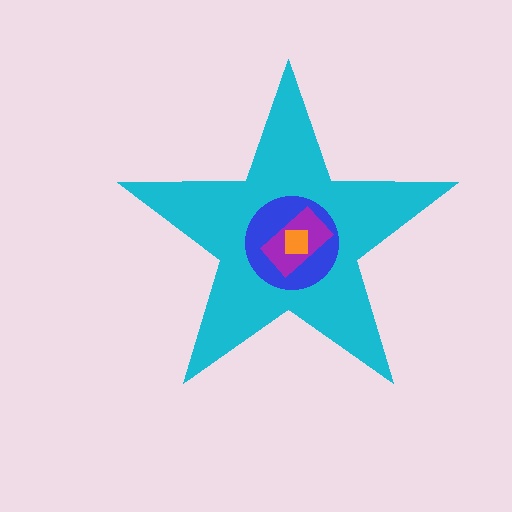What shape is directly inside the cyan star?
The blue circle.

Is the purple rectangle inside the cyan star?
Yes.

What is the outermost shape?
The cyan star.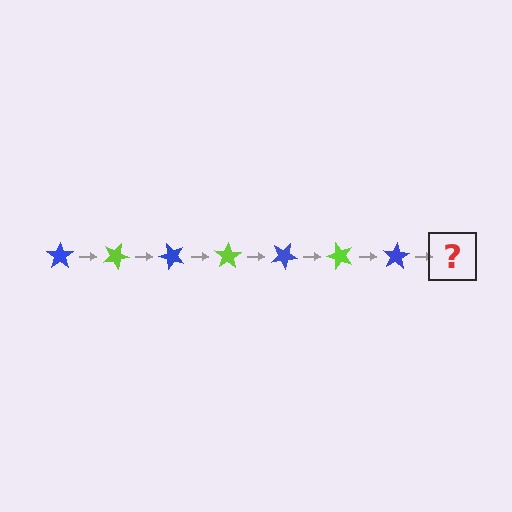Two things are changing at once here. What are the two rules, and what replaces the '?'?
The two rules are that it rotates 25 degrees each step and the color cycles through blue and lime. The '?' should be a lime star, rotated 175 degrees from the start.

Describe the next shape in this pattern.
It should be a lime star, rotated 175 degrees from the start.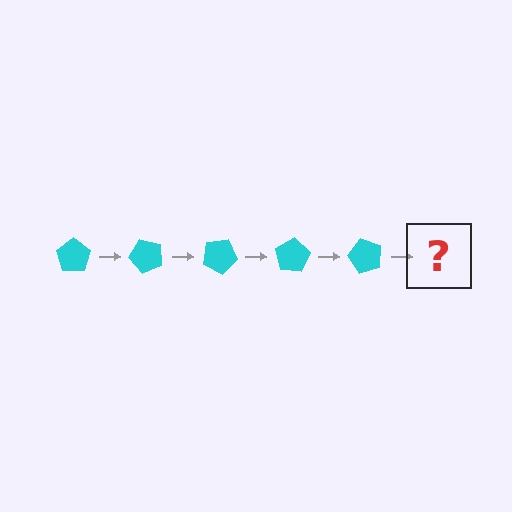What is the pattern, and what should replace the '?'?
The pattern is that the pentagon rotates 50 degrees each step. The '?' should be a cyan pentagon rotated 250 degrees.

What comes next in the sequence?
The next element should be a cyan pentagon rotated 250 degrees.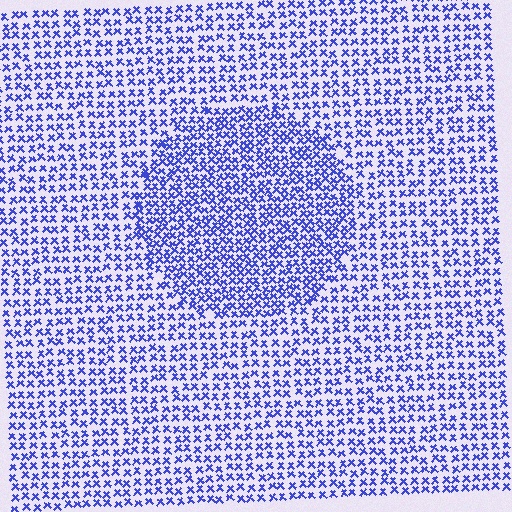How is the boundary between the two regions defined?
The boundary is defined by a change in element density (approximately 1.6x ratio). All elements are the same color, size, and shape.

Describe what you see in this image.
The image contains small blue elements arranged at two different densities. A circle-shaped region is visible where the elements are more densely packed than the surrounding area.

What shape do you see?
I see a circle.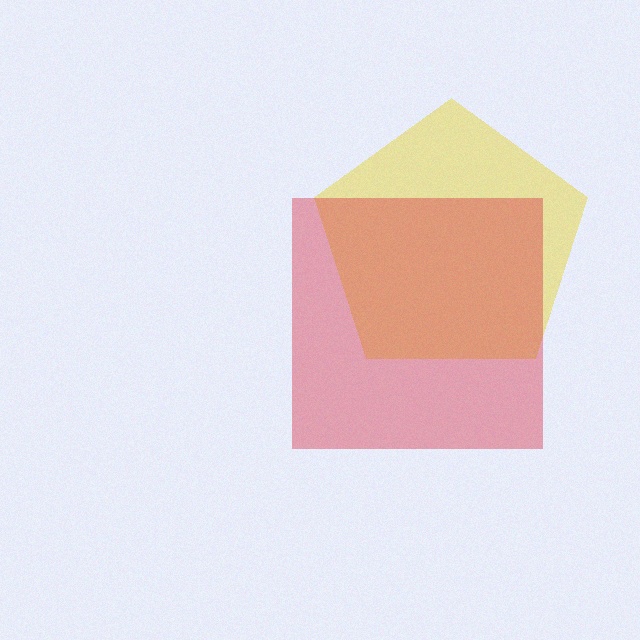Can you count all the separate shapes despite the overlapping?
Yes, there are 2 separate shapes.